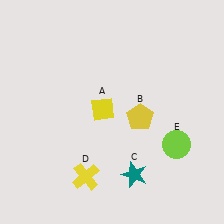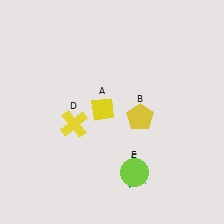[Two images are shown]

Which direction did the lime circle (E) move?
The lime circle (E) moved left.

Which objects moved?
The objects that moved are: the yellow cross (D), the lime circle (E).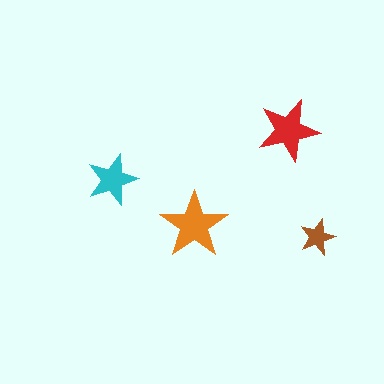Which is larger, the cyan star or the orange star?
The orange one.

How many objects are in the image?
There are 4 objects in the image.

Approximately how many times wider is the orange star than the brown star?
About 2 times wider.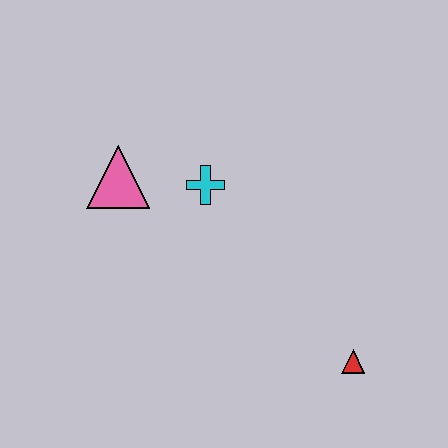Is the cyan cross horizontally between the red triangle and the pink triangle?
Yes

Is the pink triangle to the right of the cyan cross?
No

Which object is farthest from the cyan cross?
The red triangle is farthest from the cyan cross.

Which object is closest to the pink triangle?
The cyan cross is closest to the pink triangle.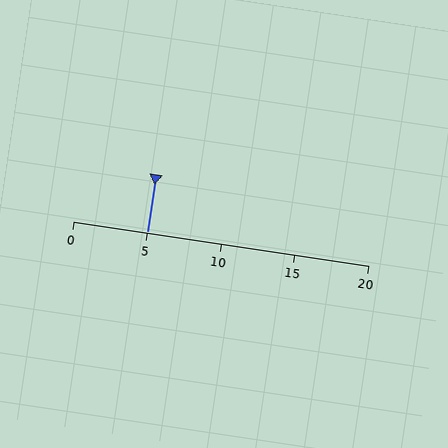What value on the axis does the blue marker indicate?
The marker indicates approximately 5.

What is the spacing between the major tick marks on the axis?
The major ticks are spaced 5 apart.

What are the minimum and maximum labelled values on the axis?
The axis runs from 0 to 20.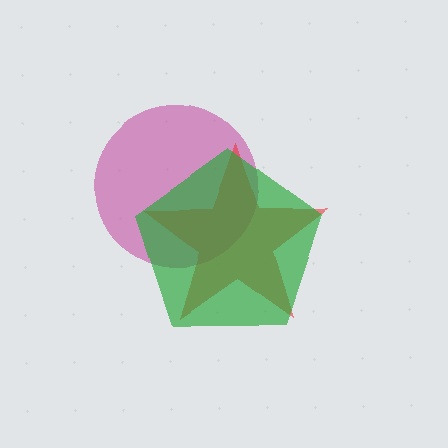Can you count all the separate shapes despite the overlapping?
Yes, there are 3 separate shapes.